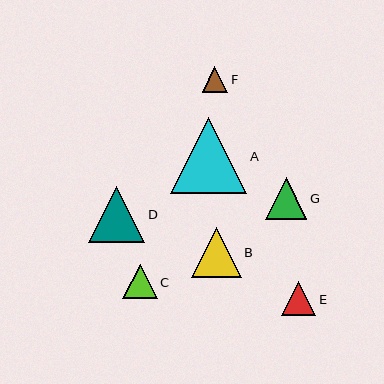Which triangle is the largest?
Triangle A is the largest with a size of approximately 76 pixels.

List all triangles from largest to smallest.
From largest to smallest: A, D, B, G, C, E, F.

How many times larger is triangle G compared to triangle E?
Triangle G is approximately 1.2 times the size of triangle E.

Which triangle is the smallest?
Triangle F is the smallest with a size of approximately 26 pixels.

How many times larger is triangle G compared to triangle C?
Triangle G is approximately 1.2 times the size of triangle C.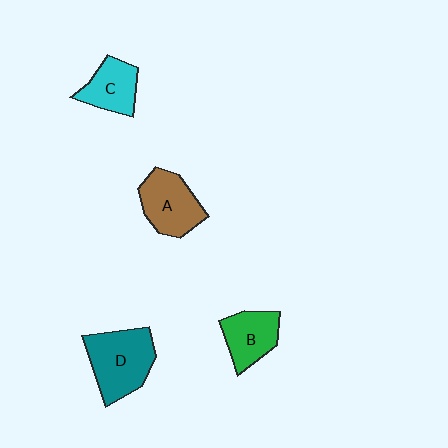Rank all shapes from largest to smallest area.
From largest to smallest: D (teal), A (brown), B (green), C (cyan).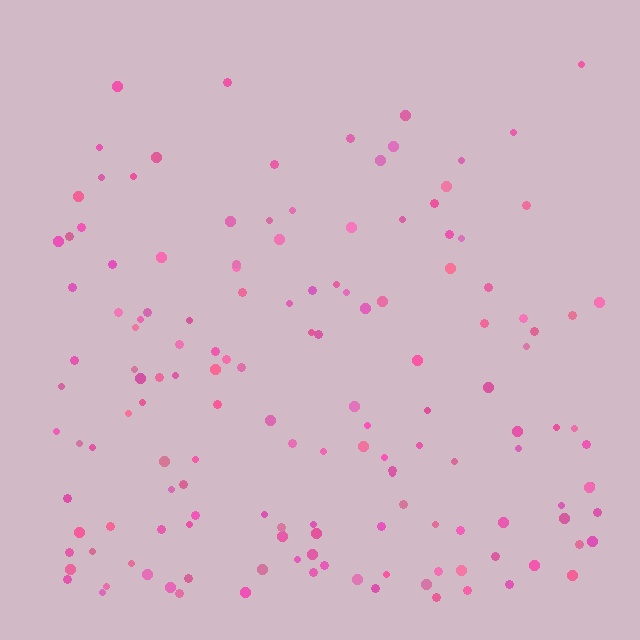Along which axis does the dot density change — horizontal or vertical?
Vertical.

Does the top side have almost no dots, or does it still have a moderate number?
Still a moderate number, just noticeably fewer than the bottom.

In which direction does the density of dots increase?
From top to bottom, with the bottom side densest.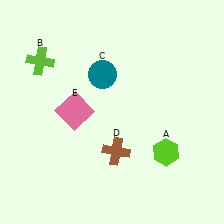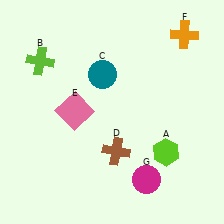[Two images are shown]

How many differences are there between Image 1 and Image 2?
There are 2 differences between the two images.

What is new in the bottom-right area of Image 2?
A magenta circle (G) was added in the bottom-right area of Image 2.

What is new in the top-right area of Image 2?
An orange cross (F) was added in the top-right area of Image 2.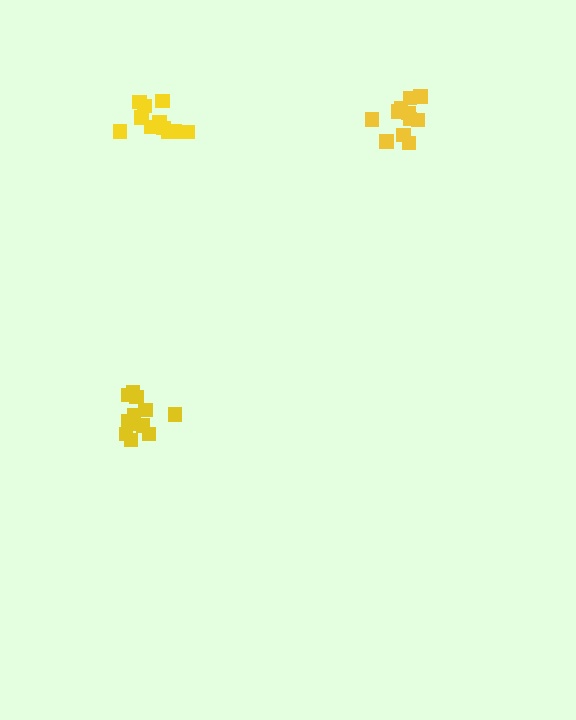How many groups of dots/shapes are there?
There are 3 groups.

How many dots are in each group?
Group 1: 12 dots, Group 2: 11 dots, Group 3: 11 dots (34 total).